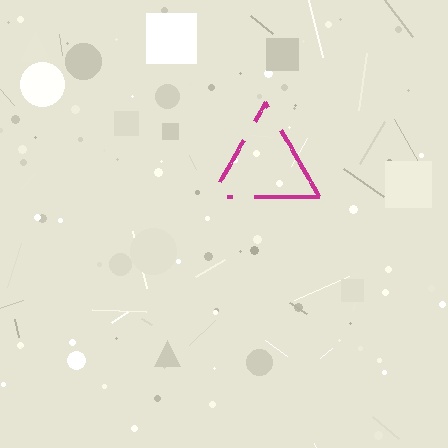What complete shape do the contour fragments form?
The contour fragments form a triangle.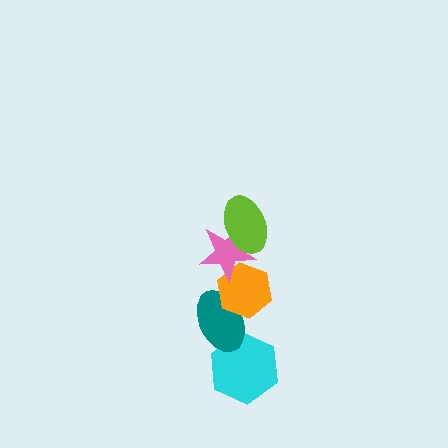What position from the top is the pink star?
The pink star is 2nd from the top.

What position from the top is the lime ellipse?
The lime ellipse is 1st from the top.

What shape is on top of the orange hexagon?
The pink star is on top of the orange hexagon.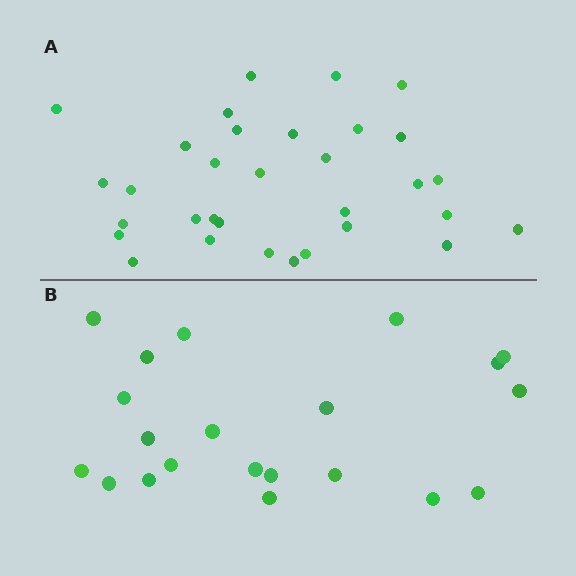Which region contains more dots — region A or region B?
Region A (the top region) has more dots.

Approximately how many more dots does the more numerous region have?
Region A has roughly 12 or so more dots than region B.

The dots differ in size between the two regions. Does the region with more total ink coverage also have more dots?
No. Region B has more total ink coverage because its dots are larger, but region A actually contains more individual dots. Total area can be misleading — the number of items is what matters here.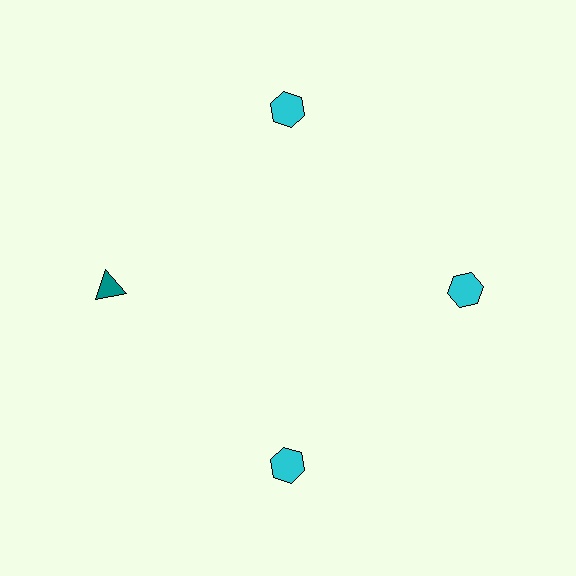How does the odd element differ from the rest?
It differs in both color (teal instead of cyan) and shape (triangle instead of hexagon).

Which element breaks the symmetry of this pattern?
The teal triangle at roughly the 9 o'clock position breaks the symmetry. All other shapes are cyan hexagons.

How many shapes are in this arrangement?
There are 4 shapes arranged in a ring pattern.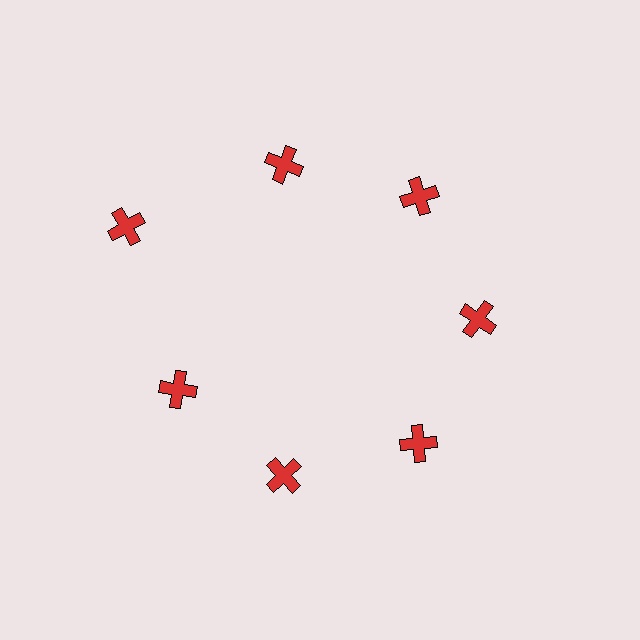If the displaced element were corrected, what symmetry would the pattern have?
It would have 7-fold rotational symmetry — the pattern would map onto itself every 51 degrees.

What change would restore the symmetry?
The symmetry would be restored by moving it inward, back onto the ring so that all 7 crosses sit at equal angles and equal distance from the center.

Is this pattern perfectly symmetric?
No. The 7 red crosses are arranged in a ring, but one element near the 10 o'clock position is pushed outward from the center, breaking the 7-fold rotational symmetry.